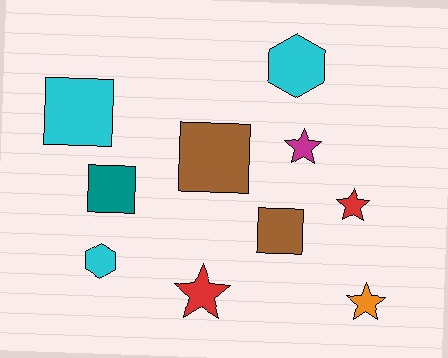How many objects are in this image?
There are 10 objects.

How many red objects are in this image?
There are 2 red objects.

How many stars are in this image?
There are 4 stars.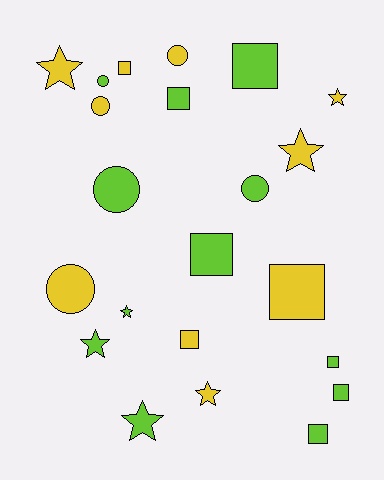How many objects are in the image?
There are 22 objects.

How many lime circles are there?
There are 3 lime circles.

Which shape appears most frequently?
Square, with 9 objects.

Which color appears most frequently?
Lime, with 12 objects.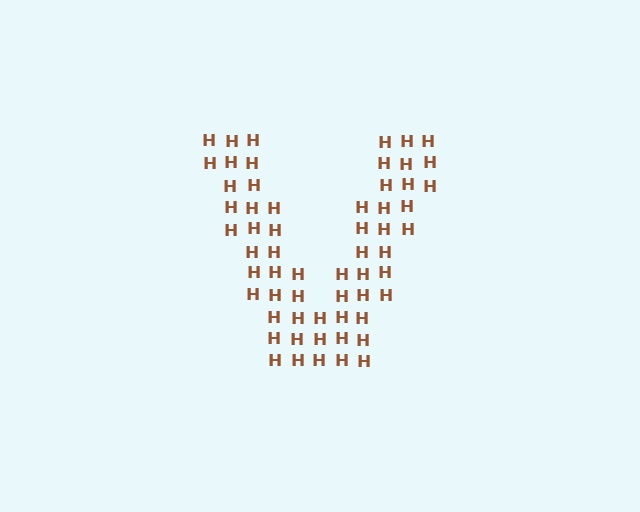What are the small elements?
The small elements are letter H's.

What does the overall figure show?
The overall figure shows the letter V.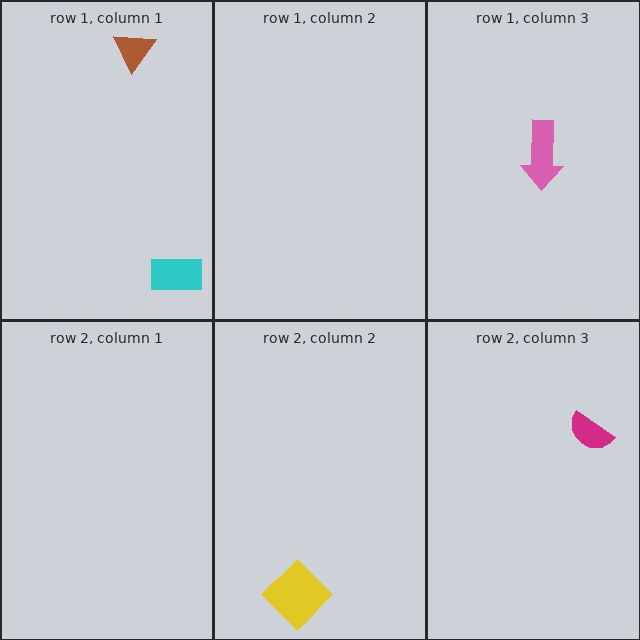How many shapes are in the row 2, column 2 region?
1.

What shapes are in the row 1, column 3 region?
The pink arrow.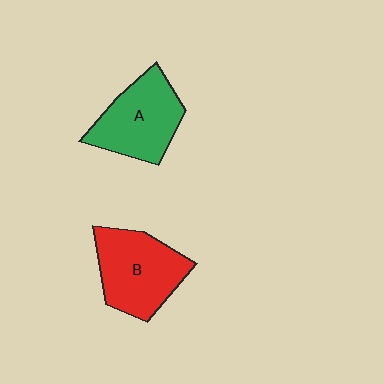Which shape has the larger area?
Shape B (red).